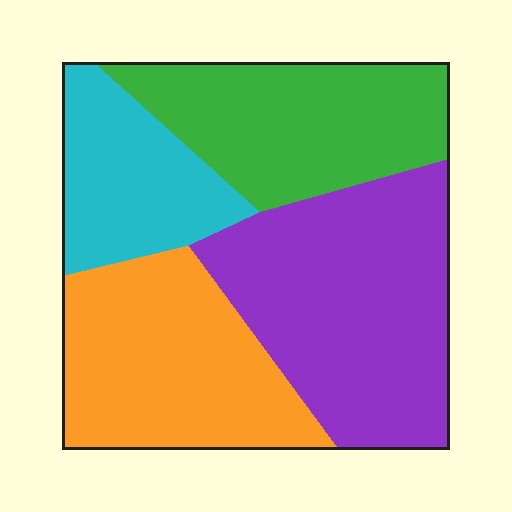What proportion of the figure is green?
Green covers roughly 25% of the figure.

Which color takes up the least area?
Cyan, at roughly 15%.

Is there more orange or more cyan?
Orange.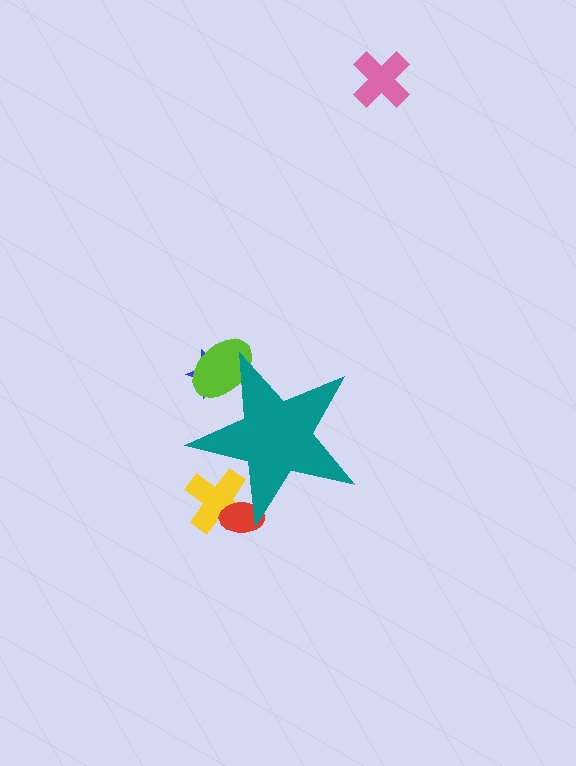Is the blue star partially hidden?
Yes, the blue star is partially hidden behind the teal star.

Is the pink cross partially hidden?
No, the pink cross is fully visible.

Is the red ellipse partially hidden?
Yes, the red ellipse is partially hidden behind the teal star.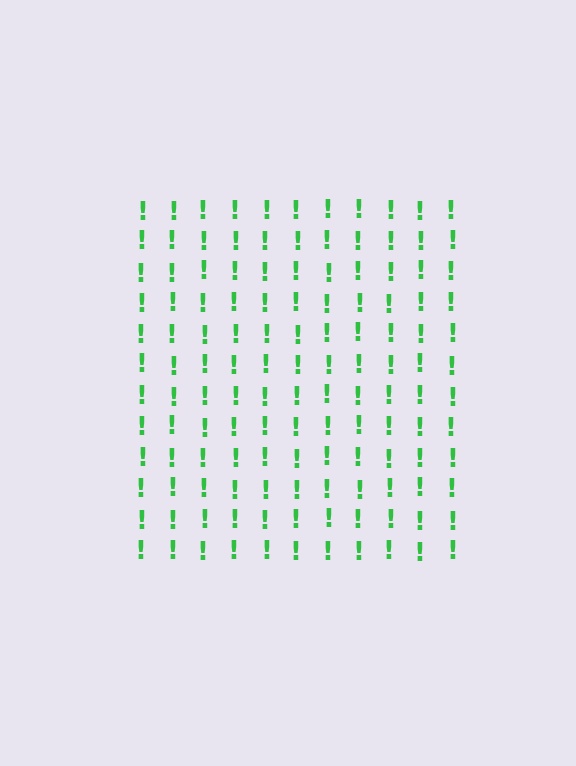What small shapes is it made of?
It is made of small exclamation marks.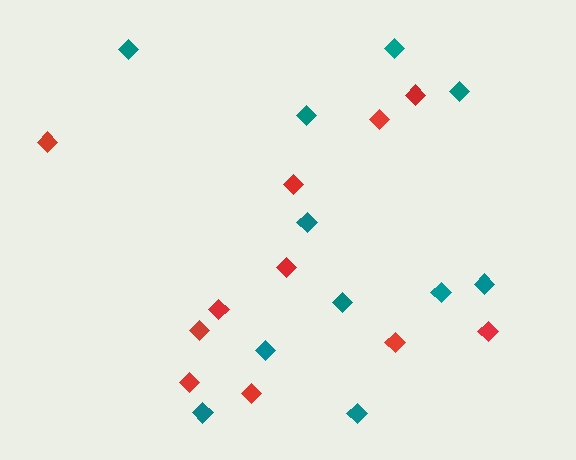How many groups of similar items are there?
There are 2 groups: one group of red diamonds (11) and one group of teal diamonds (11).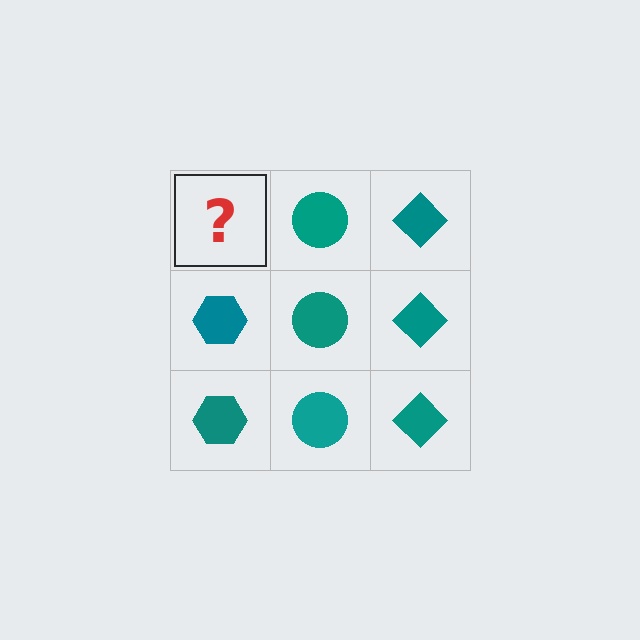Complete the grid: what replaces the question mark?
The question mark should be replaced with a teal hexagon.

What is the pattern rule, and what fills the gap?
The rule is that each column has a consistent shape. The gap should be filled with a teal hexagon.